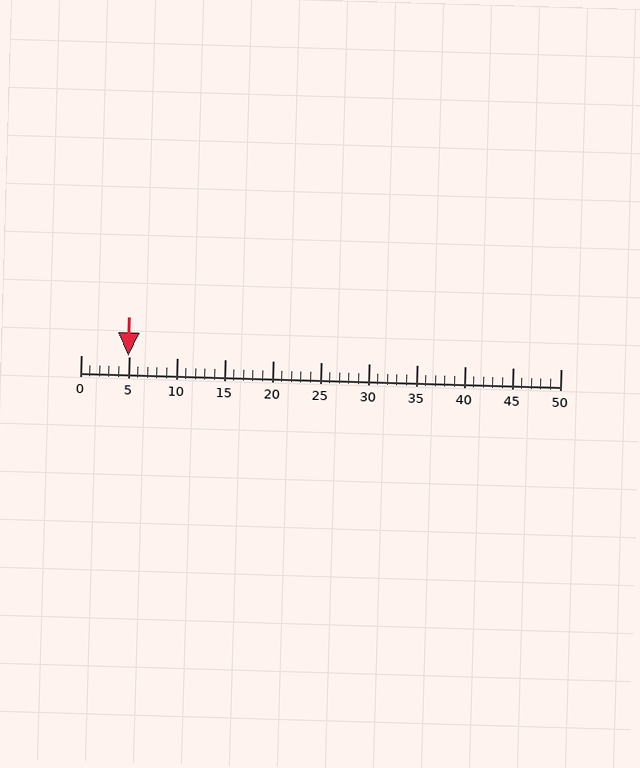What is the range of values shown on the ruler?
The ruler shows values from 0 to 50.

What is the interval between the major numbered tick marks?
The major tick marks are spaced 5 units apart.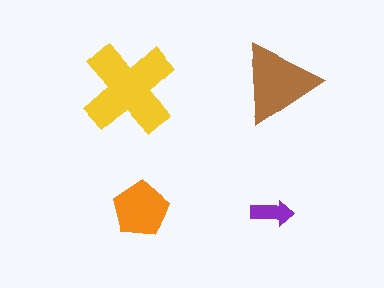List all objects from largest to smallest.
The yellow cross, the brown triangle, the orange pentagon, the purple arrow.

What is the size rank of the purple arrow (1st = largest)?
4th.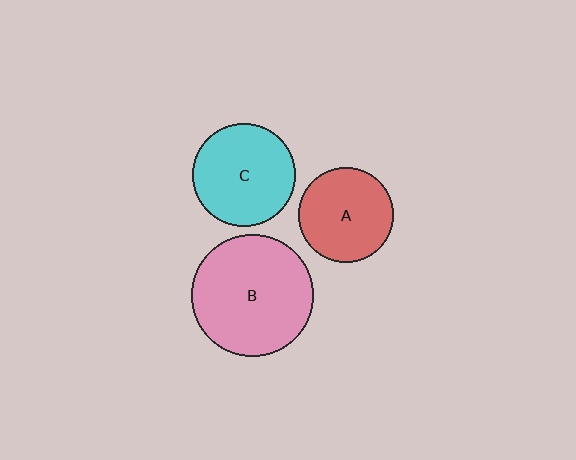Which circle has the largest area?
Circle B (pink).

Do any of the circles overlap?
No, none of the circles overlap.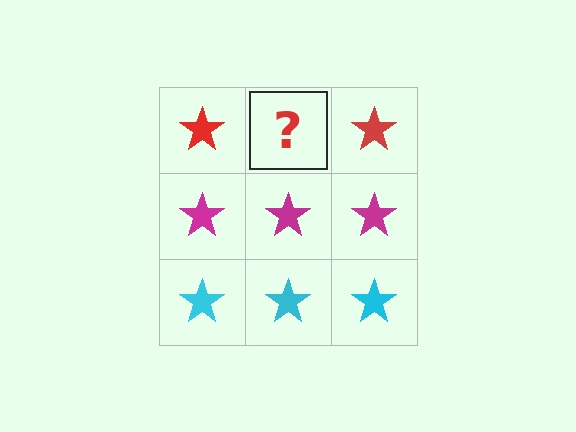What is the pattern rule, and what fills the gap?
The rule is that each row has a consistent color. The gap should be filled with a red star.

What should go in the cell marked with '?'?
The missing cell should contain a red star.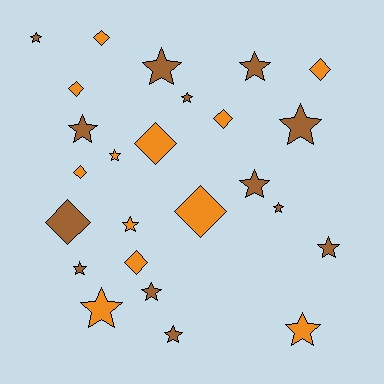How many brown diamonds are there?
There is 1 brown diamond.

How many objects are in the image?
There are 25 objects.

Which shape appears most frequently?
Star, with 16 objects.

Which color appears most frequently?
Brown, with 13 objects.